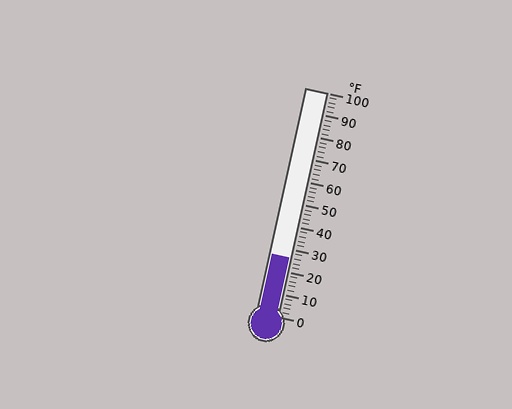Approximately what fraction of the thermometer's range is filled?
The thermometer is filled to approximately 25% of its range.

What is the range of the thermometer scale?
The thermometer scale ranges from 0°F to 100°F.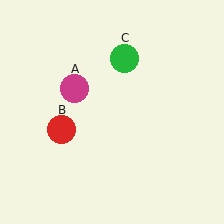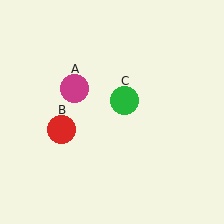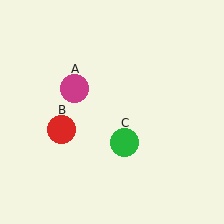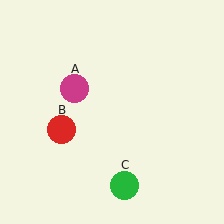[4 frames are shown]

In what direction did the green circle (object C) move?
The green circle (object C) moved down.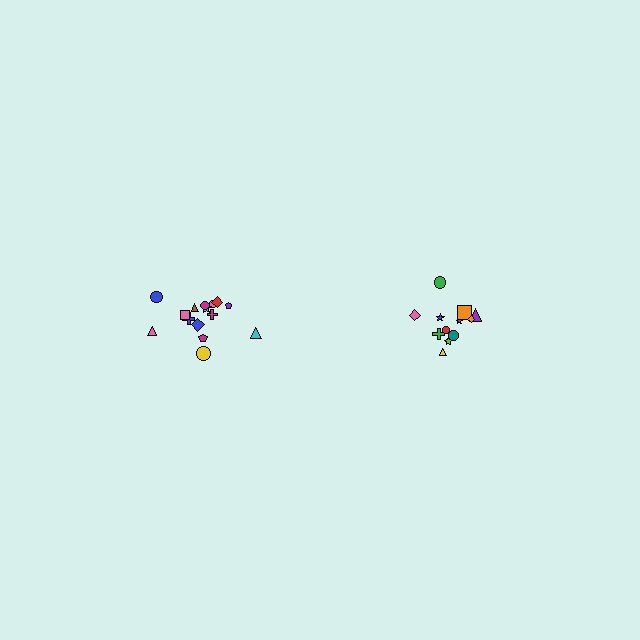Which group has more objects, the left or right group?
The left group.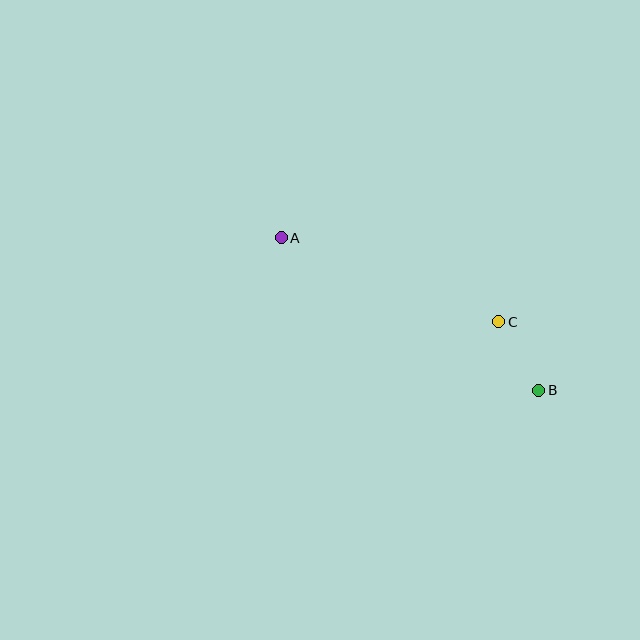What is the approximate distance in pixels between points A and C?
The distance between A and C is approximately 233 pixels.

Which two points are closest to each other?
Points B and C are closest to each other.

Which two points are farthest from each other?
Points A and B are farthest from each other.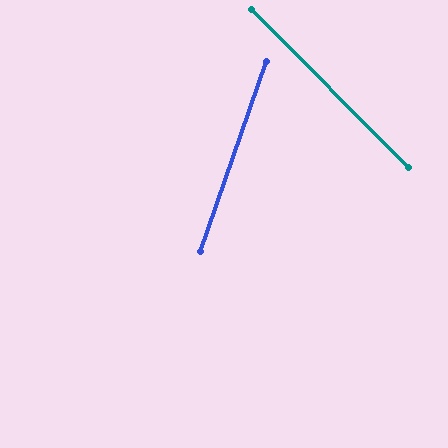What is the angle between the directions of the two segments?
Approximately 64 degrees.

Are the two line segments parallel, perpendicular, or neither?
Neither parallel nor perpendicular — they differ by about 64°.